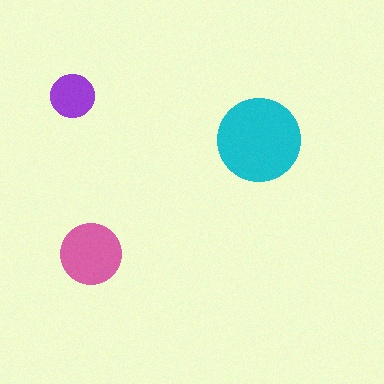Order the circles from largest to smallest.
the cyan one, the pink one, the purple one.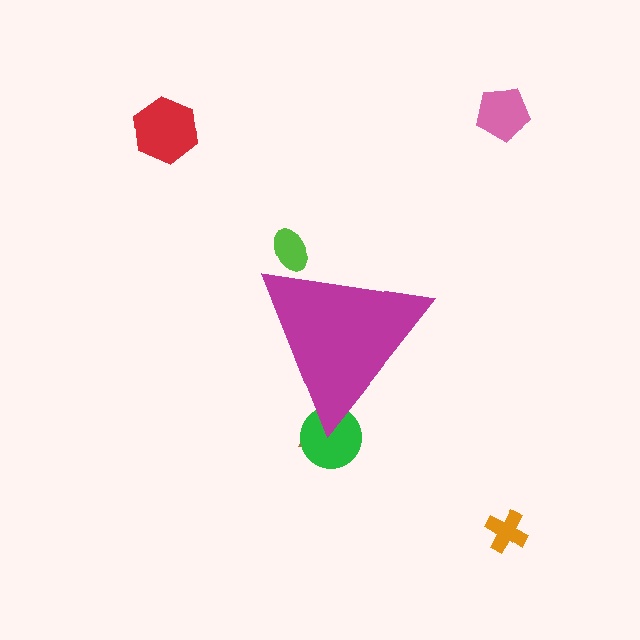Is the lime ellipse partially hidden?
Yes, the lime ellipse is partially hidden behind the magenta triangle.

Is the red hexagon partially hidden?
No, the red hexagon is fully visible.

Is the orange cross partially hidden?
No, the orange cross is fully visible.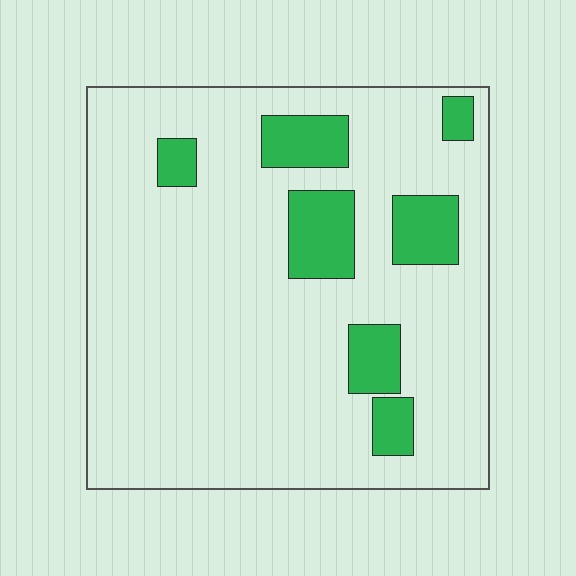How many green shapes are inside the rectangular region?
7.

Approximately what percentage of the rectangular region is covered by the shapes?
Approximately 15%.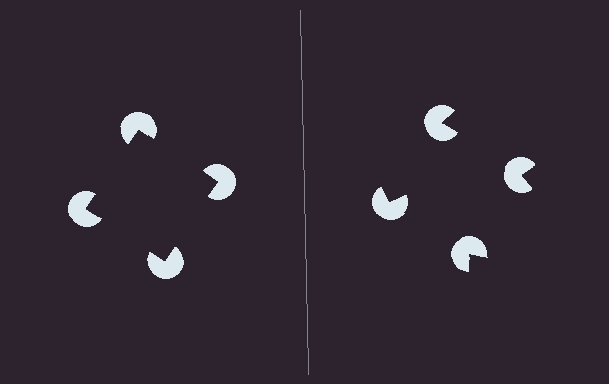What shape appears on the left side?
An illusory square.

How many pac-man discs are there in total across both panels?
8 — 4 on each side.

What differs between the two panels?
The pac-man discs are positioned identically on both sides; only the wedge orientations differ. On the left they align to a square; on the right they are misaligned.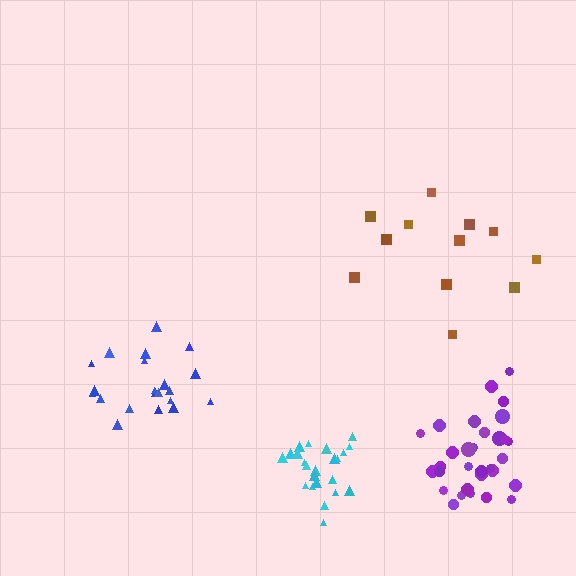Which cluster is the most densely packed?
Cyan.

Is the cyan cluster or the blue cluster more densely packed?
Cyan.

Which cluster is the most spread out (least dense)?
Brown.